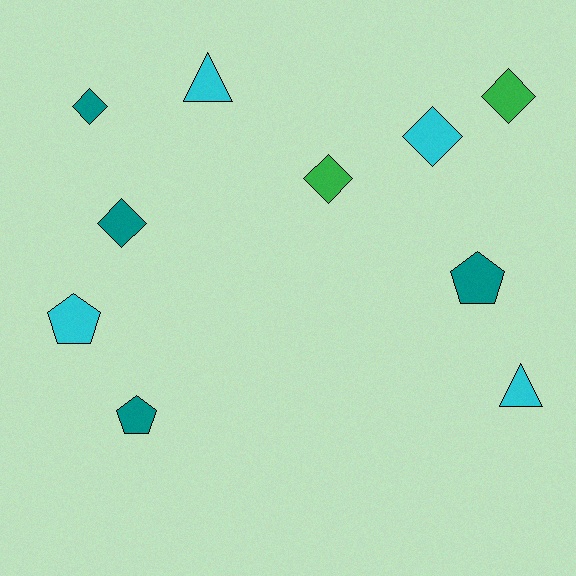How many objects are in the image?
There are 10 objects.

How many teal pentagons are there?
There are 2 teal pentagons.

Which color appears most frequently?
Teal, with 4 objects.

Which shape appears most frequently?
Diamond, with 5 objects.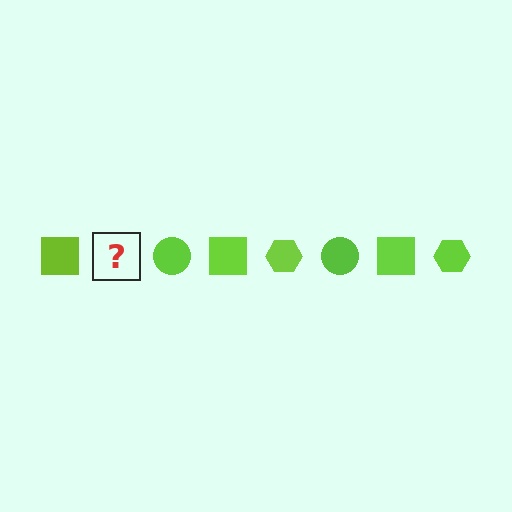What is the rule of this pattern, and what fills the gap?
The rule is that the pattern cycles through square, hexagon, circle shapes in lime. The gap should be filled with a lime hexagon.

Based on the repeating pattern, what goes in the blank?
The blank should be a lime hexagon.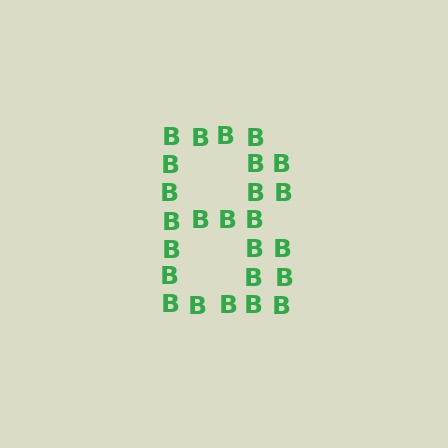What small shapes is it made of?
It is made of small letter B's.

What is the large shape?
The large shape is the letter B.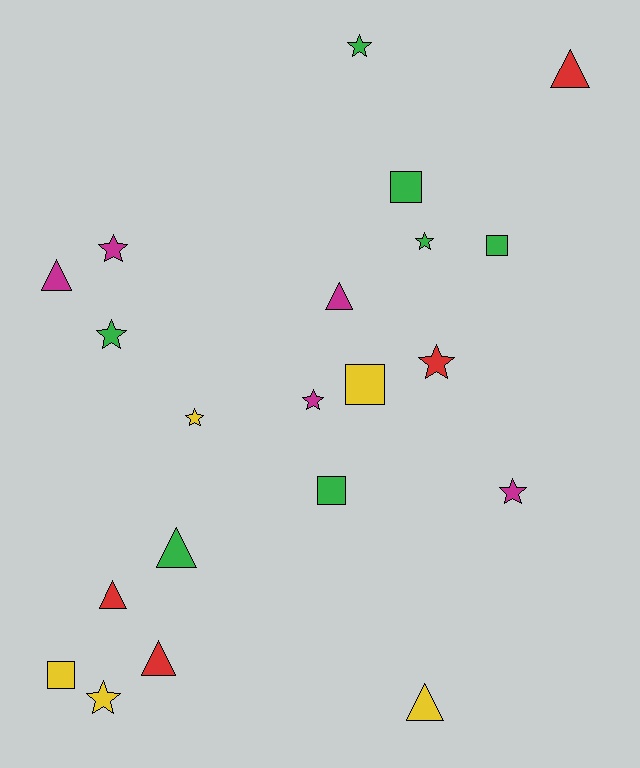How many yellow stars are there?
There are 2 yellow stars.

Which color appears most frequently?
Green, with 7 objects.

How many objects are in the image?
There are 21 objects.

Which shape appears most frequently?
Star, with 9 objects.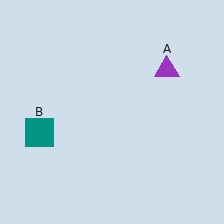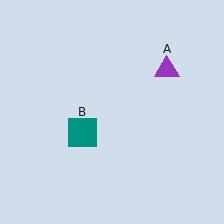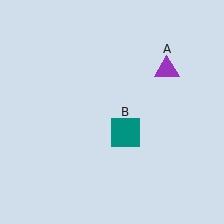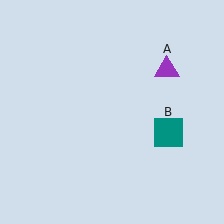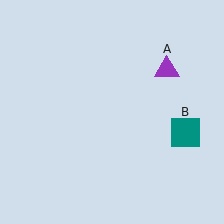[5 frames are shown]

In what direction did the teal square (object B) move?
The teal square (object B) moved right.